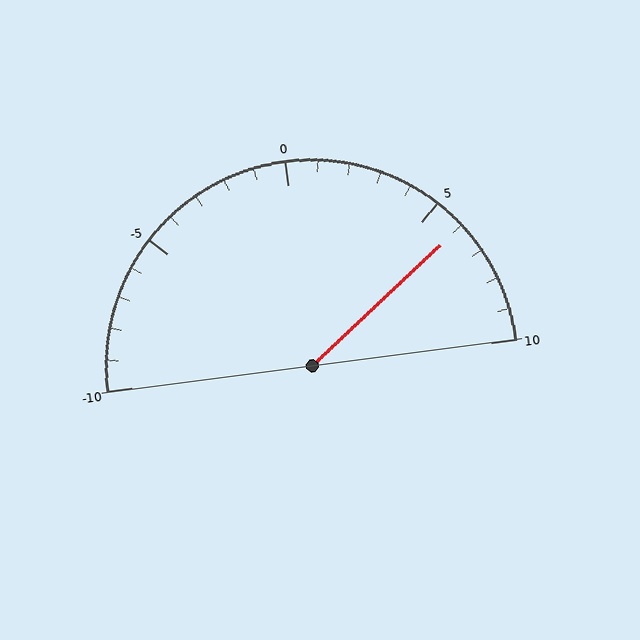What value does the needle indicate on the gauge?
The needle indicates approximately 6.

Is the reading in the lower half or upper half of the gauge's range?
The reading is in the upper half of the range (-10 to 10).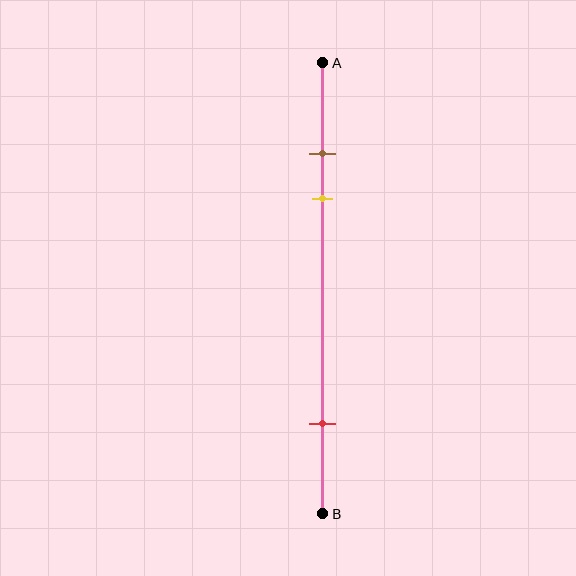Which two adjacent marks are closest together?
The brown and yellow marks are the closest adjacent pair.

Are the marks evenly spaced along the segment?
No, the marks are not evenly spaced.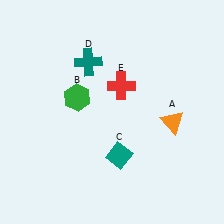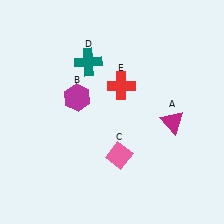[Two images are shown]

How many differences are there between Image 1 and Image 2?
There are 3 differences between the two images.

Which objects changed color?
A changed from orange to magenta. B changed from green to magenta. C changed from teal to pink.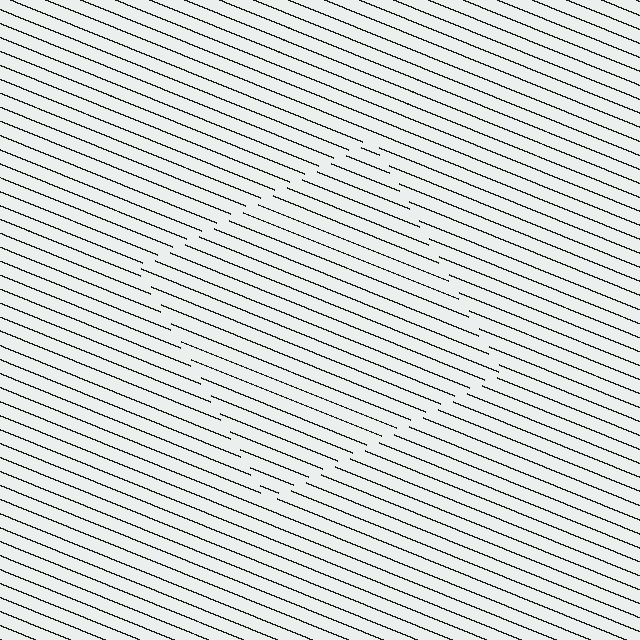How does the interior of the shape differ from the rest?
The interior of the shape contains the same grating, shifted by half a period — the contour is defined by the phase discontinuity where line-ends from the inner and outer gratings abut.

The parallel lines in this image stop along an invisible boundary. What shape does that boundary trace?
An illusory square. The interior of the shape contains the same grating, shifted by half a period — the contour is defined by the phase discontinuity where line-ends from the inner and outer gratings abut.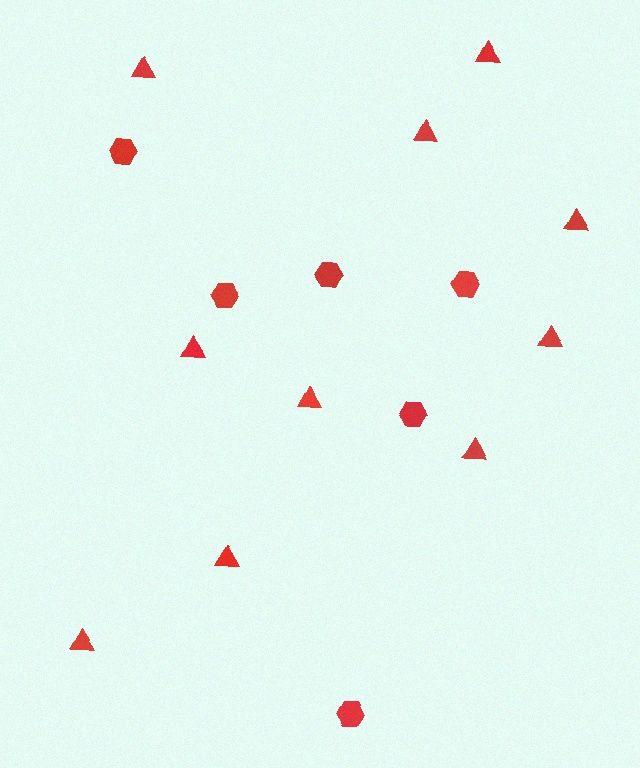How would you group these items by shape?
There are 2 groups: one group of triangles (10) and one group of hexagons (6).